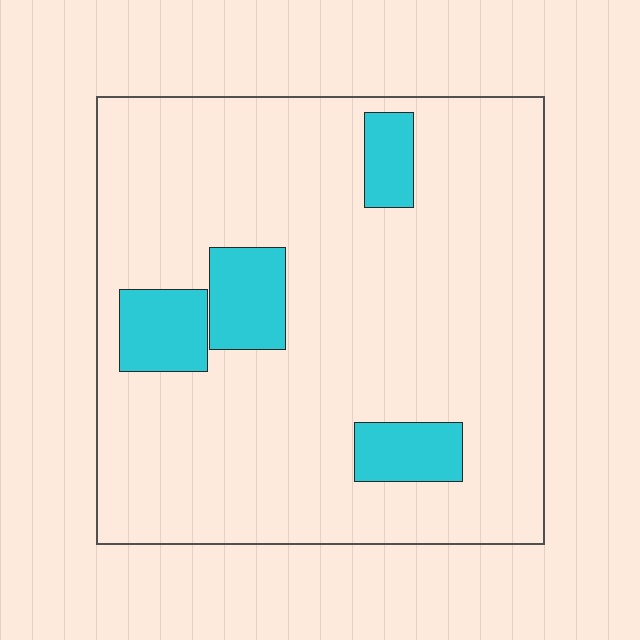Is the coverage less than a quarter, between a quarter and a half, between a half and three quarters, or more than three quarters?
Less than a quarter.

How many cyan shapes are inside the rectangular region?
4.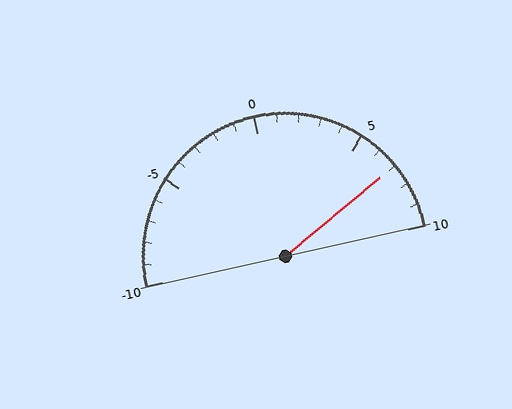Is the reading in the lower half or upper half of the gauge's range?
The reading is in the upper half of the range (-10 to 10).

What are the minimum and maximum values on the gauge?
The gauge ranges from -10 to 10.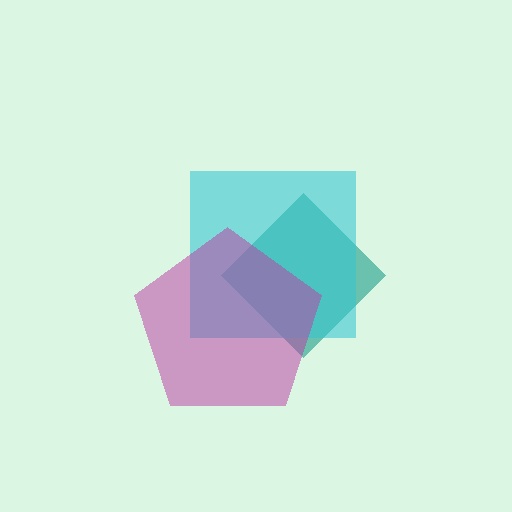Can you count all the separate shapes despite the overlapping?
Yes, there are 3 separate shapes.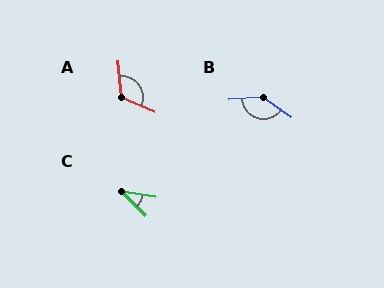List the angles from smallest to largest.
C (36°), A (120°), B (140°).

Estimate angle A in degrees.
Approximately 120 degrees.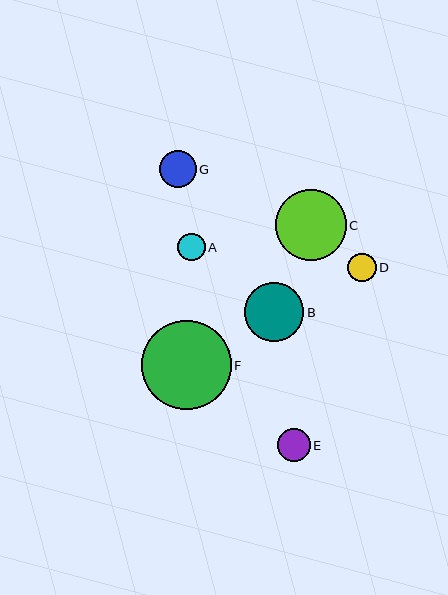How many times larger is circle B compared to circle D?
Circle B is approximately 2.1 times the size of circle D.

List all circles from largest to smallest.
From largest to smallest: F, C, B, G, E, D, A.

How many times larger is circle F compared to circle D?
Circle F is approximately 3.2 times the size of circle D.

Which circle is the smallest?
Circle A is the smallest with a size of approximately 28 pixels.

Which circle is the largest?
Circle F is the largest with a size of approximately 90 pixels.